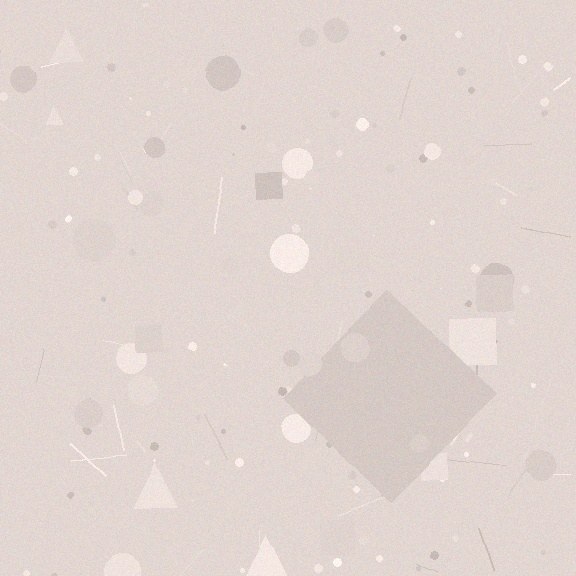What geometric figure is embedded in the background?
A diamond is embedded in the background.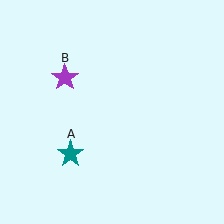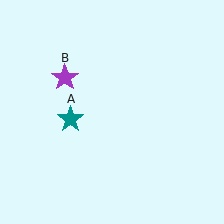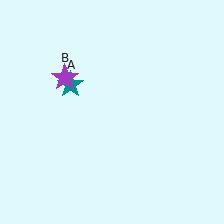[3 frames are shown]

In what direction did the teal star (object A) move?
The teal star (object A) moved up.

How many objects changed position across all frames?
1 object changed position: teal star (object A).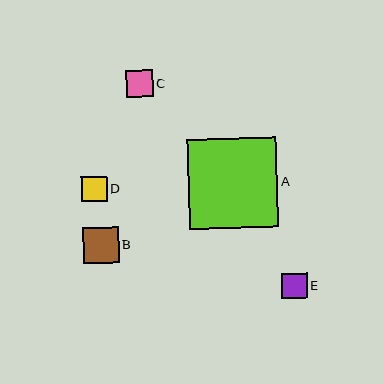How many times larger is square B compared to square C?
Square B is approximately 1.3 times the size of square C.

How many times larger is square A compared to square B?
Square A is approximately 2.5 times the size of square B.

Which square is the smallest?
Square E is the smallest with a size of approximately 26 pixels.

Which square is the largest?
Square A is the largest with a size of approximately 90 pixels.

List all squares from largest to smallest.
From largest to smallest: A, B, C, D, E.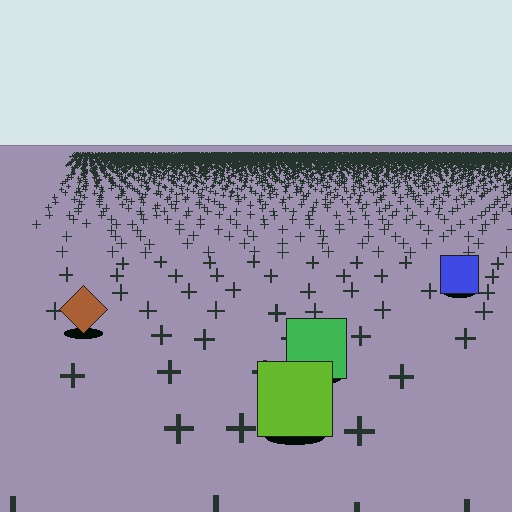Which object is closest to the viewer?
The lime square is closest. The texture marks near it are larger and more spread out.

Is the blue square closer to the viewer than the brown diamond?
No. The brown diamond is closer — you can tell from the texture gradient: the ground texture is coarser near it.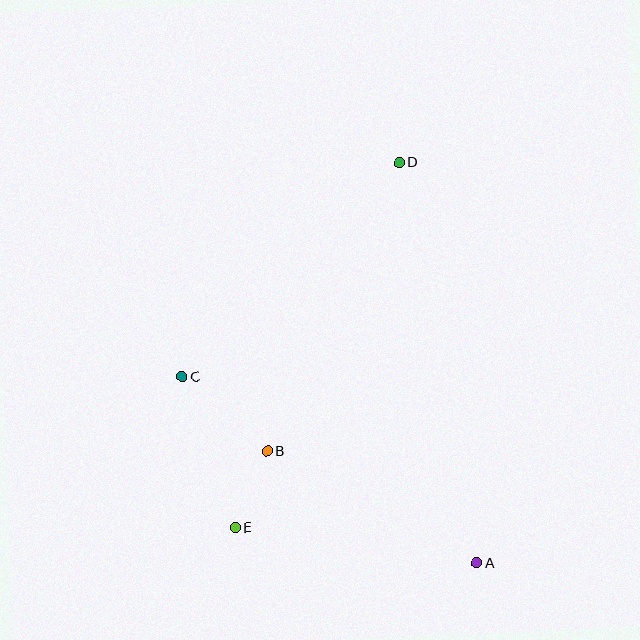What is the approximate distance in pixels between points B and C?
The distance between B and C is approximately 113 pixels.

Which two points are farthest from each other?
Points A and D are farthest from each other.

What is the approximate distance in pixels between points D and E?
The distance between D and E is approximately 400 pixels.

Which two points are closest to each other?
Points B and E are closest to each other.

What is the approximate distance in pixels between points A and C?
The distance between A and C is approximately 349 pixels.